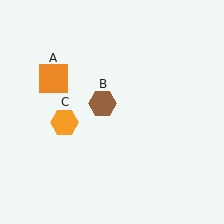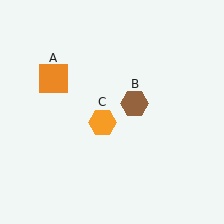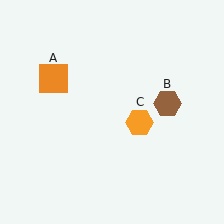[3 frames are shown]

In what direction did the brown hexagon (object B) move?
The brown hexagon (object B) moved right.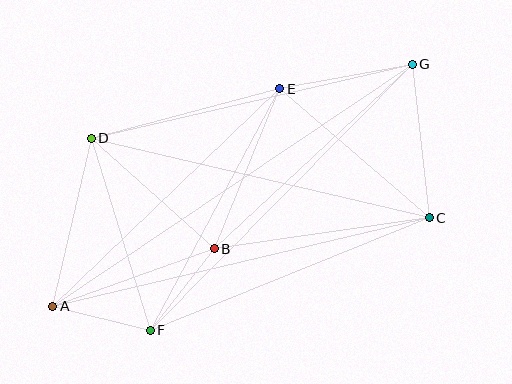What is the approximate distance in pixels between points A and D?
The distance between A and D is approximately 172 pixels.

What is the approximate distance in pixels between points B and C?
The distance between B and C is approximately 217 pixels.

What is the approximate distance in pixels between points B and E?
The distance between B and E is approximately 173 pixels.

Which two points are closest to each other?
Points A and F are closest to each other.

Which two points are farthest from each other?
Points A and G are farthest from each other.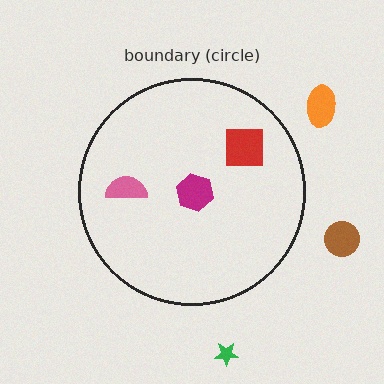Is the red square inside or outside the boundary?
Inside.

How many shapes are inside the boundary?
3 inside, 3 outside.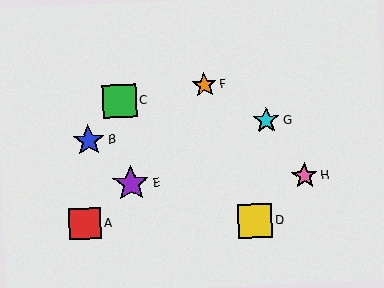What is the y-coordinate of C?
Object C is at y≈101.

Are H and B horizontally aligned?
No, H is at y≈176 and B is at y≈140.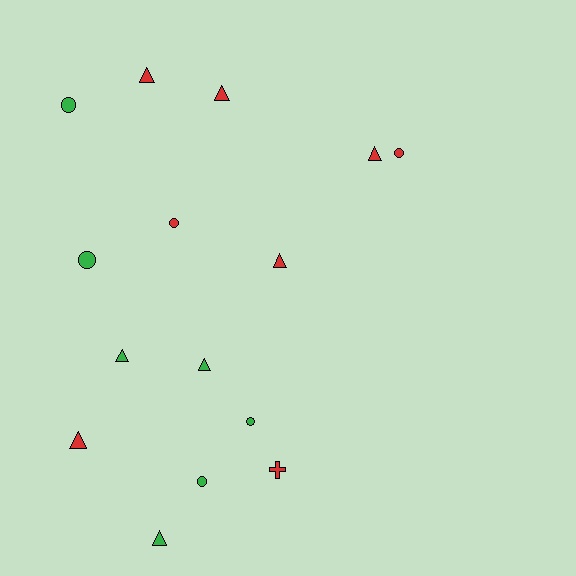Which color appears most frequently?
Red, with 8 objects.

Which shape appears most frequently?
Triangle, with 8 objects.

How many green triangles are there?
There are 3 green triangles.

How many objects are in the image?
There are 15 objects.